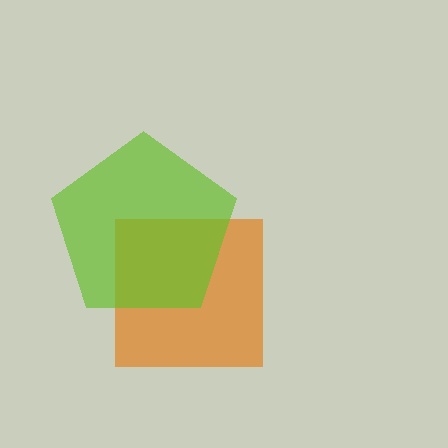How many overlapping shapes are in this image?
There are 2 overlapping shapes in the image.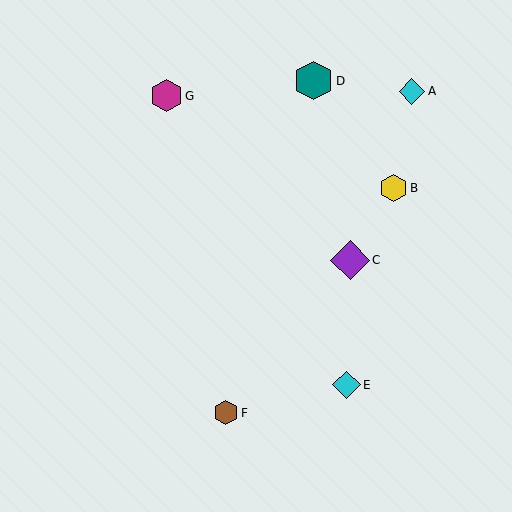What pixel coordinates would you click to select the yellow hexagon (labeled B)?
Click at (394, 188) to select the yellow hexagon B.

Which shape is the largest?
The teal hexagon (labeled D) is the largest.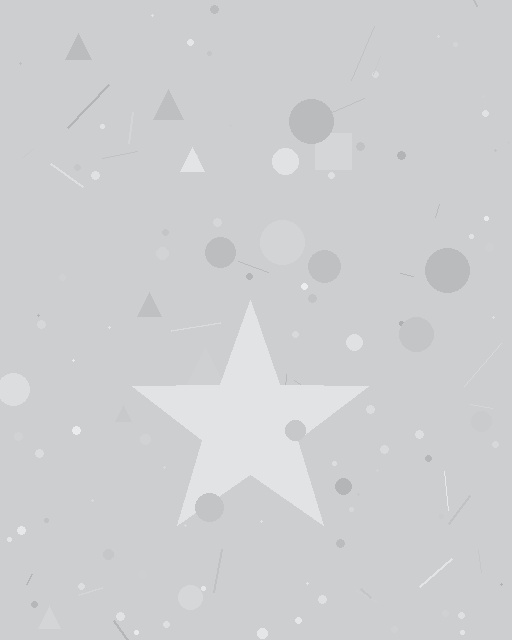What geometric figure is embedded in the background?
A star is embedded in the background.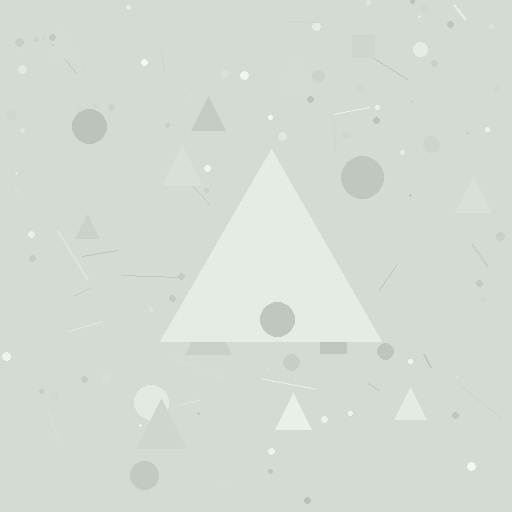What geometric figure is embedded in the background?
A triangle is embedded in the background.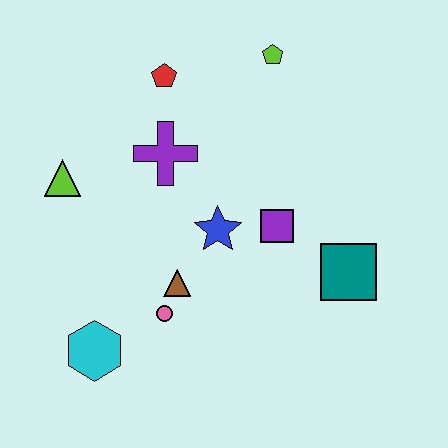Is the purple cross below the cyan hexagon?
No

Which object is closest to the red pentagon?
The purple cross is closest to the red pentagon.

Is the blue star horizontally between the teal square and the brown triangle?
Yes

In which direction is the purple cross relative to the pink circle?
The purple cross is above the pink circle.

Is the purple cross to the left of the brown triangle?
Yes